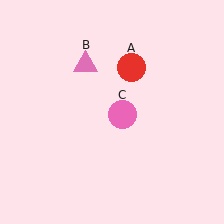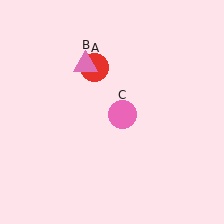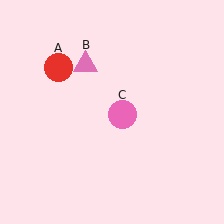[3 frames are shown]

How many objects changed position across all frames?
1 object changed position: red circle (object A).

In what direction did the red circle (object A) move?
The red circle (object A) moved left.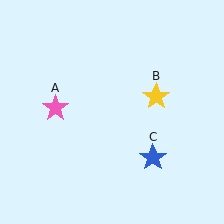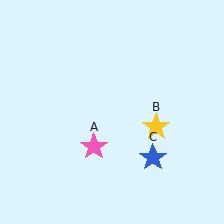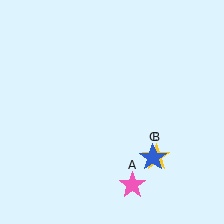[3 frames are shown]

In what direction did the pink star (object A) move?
The pink star (object A) moved down and to the right.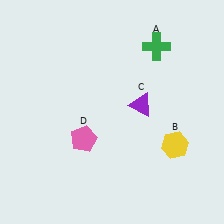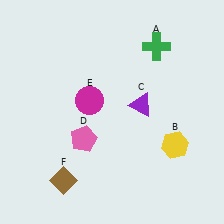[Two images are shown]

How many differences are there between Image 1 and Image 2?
There are 2 differences between the two images.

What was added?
A magenta circle (E), a brown diamond (F) were added in Image 2.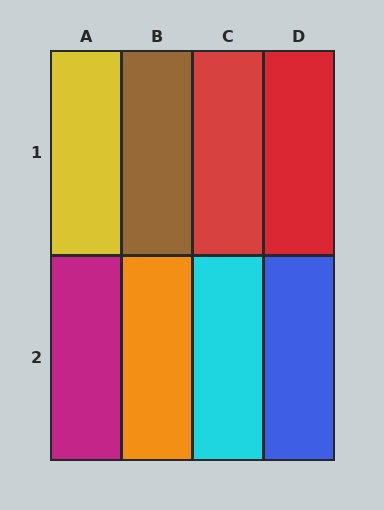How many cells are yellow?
1 cell is yellow.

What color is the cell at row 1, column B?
Brown.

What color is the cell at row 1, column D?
Red.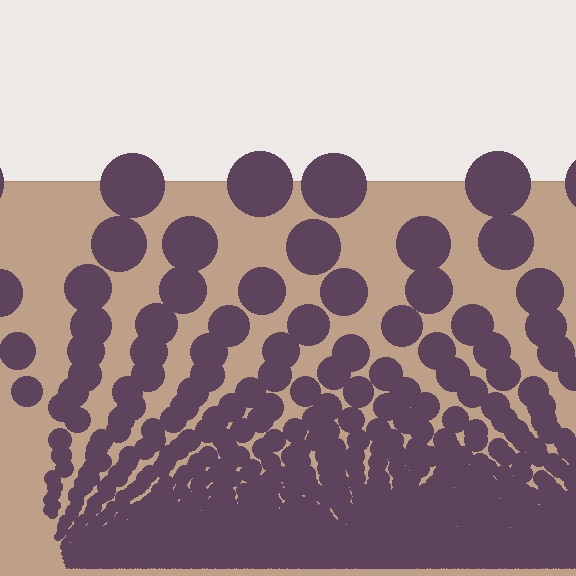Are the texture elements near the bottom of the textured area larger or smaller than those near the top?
Smaller. The gradient is inverted — elements near the bottom are smaller and denser.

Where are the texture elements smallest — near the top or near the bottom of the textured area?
Near the bottom.